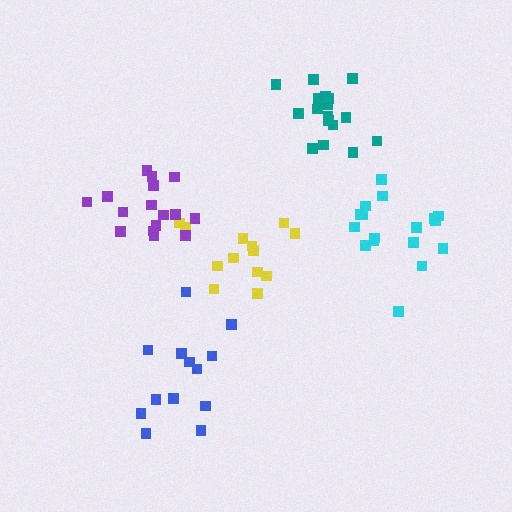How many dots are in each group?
Group 1: 13 dots, Group 2: 16 dots, Group 3: 17 dots, Group 4: 13 dots, Group 5: 17 dots (76 total).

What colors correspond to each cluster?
The clusters are colored: yellow, purple, teal, blue, cyan.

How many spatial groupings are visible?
There are 5 spatial groupings.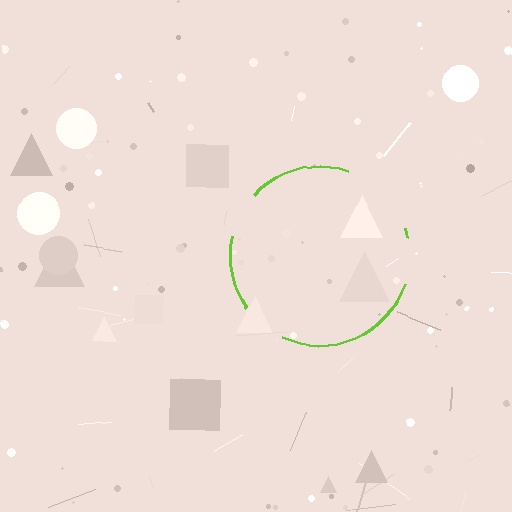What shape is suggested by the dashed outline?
The dashed outline suggests a circle.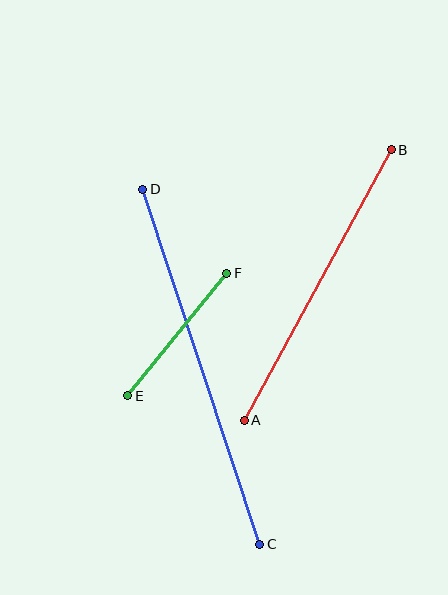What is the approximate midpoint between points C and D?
The midpoint is at approximately (201, 367) pixels.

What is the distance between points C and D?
The distance is approximately 374 pixels.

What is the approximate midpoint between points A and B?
The midpoint is at approximately (318, 285) pixels.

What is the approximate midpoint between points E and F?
The midpoint is at approximately (177, 335) pixels.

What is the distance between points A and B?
The distance is approximately 308 pixels.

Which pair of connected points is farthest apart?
Points C and D are farthest apart.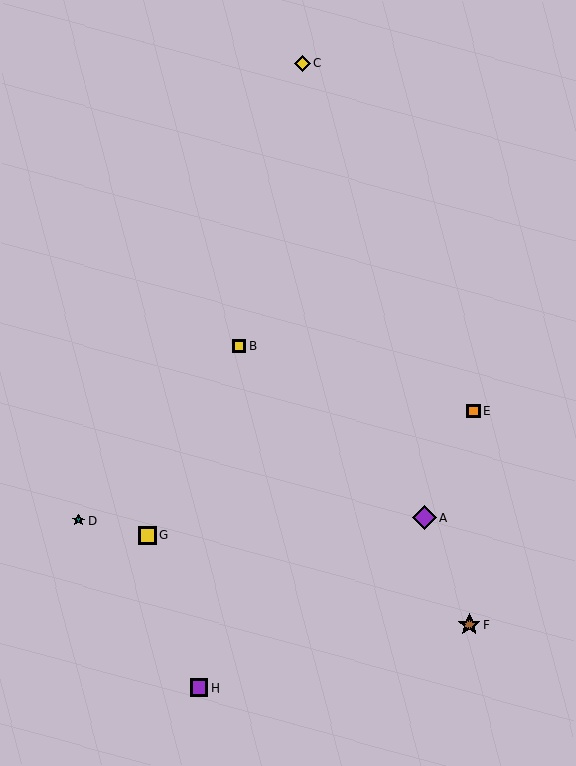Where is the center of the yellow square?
The center of the yellow square is at (147, 535).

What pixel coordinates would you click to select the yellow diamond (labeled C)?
Click at (302, 63) to select the yellow diamond C.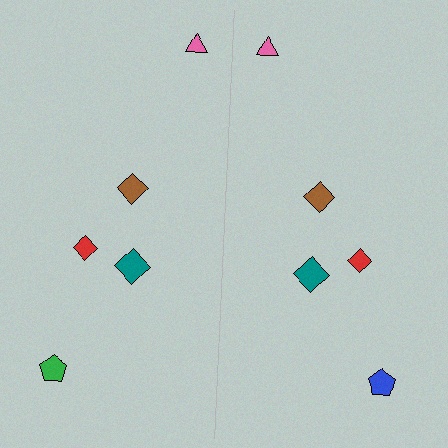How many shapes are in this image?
There are 10 shapes in this image.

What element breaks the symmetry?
The blue pentagon on the right side breaks the symmetry — its mirror counterpart is green.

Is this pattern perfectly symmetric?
No, the pattern is not perfectly symmetric. The blue pentagon on the right side breaks the symmetry — its mirror counterpart is green.